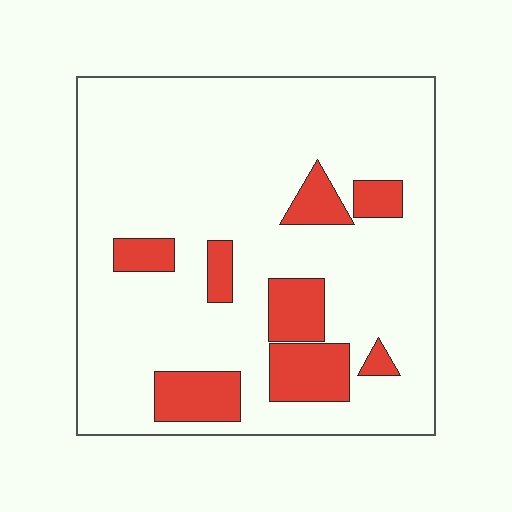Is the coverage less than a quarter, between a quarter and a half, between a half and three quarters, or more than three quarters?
Less than a quarter.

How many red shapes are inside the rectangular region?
8.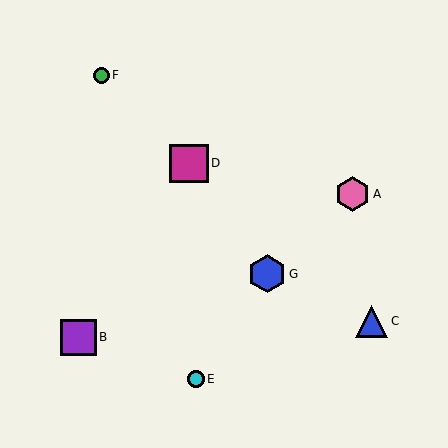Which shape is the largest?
The magenta square (labeled D) is the largest.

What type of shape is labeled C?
Shape C is a blue triangle.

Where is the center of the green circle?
The center of the green circle is at (101, 75).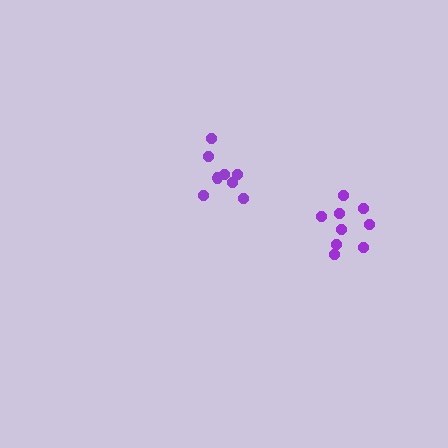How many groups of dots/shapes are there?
There are 2 groups.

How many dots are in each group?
Group 1: 9 dots, Group 2: 8 dots (17 total).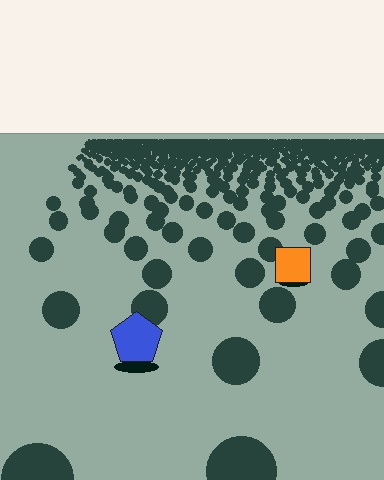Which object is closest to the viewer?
The blue pentagon is closest. The texture marks near it are larger and more spread out.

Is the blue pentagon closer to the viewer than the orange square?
Yes. The blue pentagon is closer — you can tell from the texture gradient: the ground texture is coarser near it.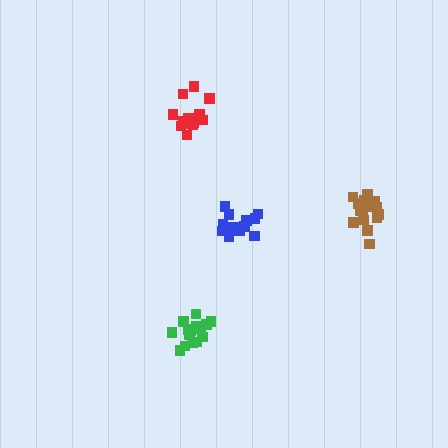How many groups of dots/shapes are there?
There are 4 groups.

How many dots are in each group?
Group 1: 16 dots, Group 2: 15 dots, Group 3: 16 dots, Group 4: 13 dots (60 total).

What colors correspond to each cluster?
The clusters are colored: blue, brown, green, red.